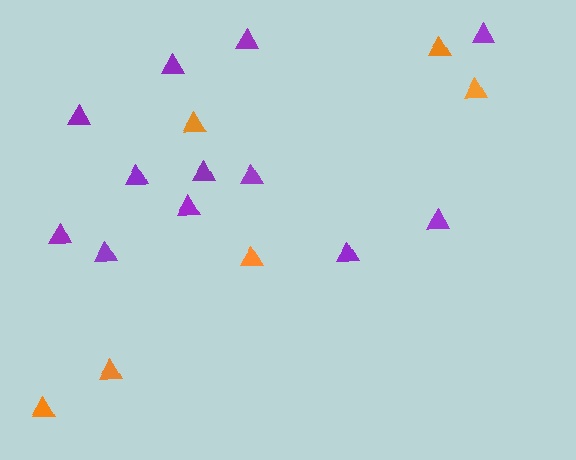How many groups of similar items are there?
There are 2 groups: one group of purple triangles (12) and one group of orange triangles (6).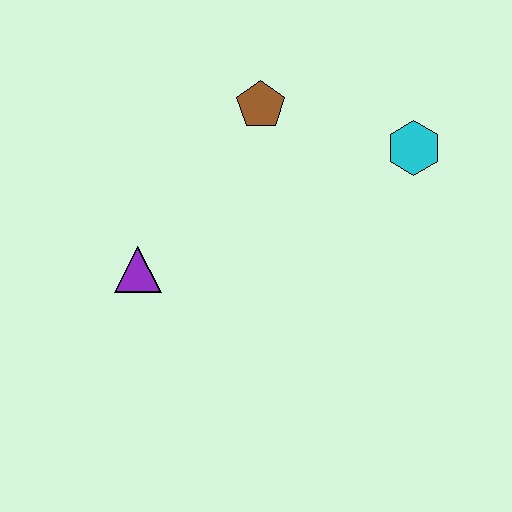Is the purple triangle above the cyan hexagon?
No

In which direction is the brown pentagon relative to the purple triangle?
The brown pentagon is above the purple triangle.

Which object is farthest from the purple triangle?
The cyan hexagon is farthest from the purple triangle.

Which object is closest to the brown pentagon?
The cyan hexagon is closest to the brown pentagon.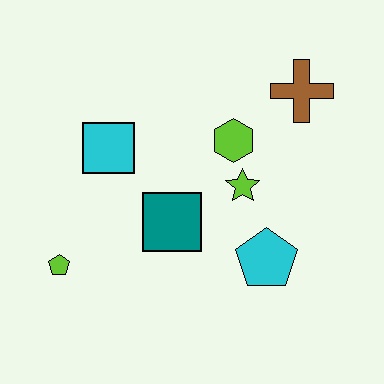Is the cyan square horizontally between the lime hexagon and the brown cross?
No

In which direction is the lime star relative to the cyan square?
The lime star is to the right of the cyan square.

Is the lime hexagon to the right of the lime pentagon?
Yes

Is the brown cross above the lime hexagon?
Yes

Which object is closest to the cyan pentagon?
The lime star is closest to the cyan pentagon.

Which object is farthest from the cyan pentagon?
The lime pentagon is farthest from the cyan pentagon.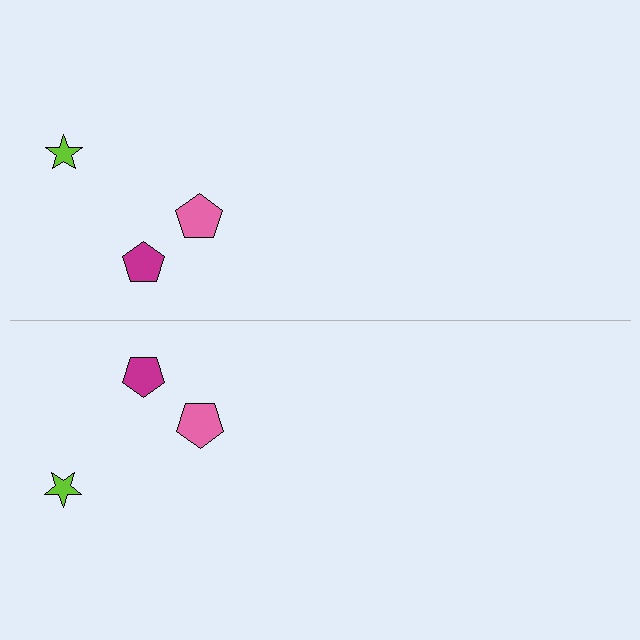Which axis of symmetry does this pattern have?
The pattern has a horizontal axis of symmetry running through the center of the image.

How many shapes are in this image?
There are 6 shapes in this image.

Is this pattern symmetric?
Yes, this pattern has bilateral (reflection) symmetry.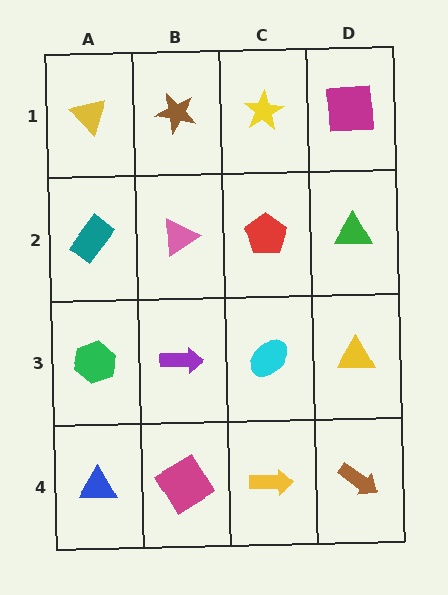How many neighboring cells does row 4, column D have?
2.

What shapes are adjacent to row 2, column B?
A brown star (row 1, column B), a purple arrow (row 3, column B), a teal rectangle (row 2, column A), a red pentagon (row 2, column C).